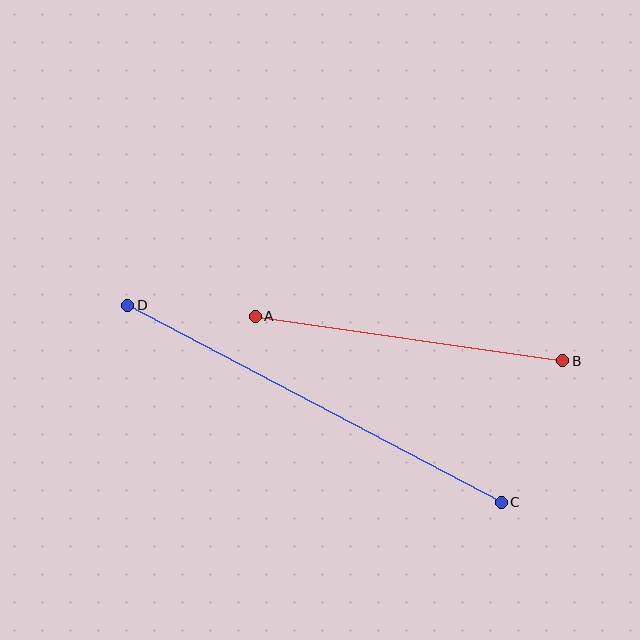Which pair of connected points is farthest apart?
Points C and D are farthest apart.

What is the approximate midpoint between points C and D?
The midpoint is at approximately (315, 404) pixels.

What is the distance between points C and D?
The distance is approximately 422 pixels.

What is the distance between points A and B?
The distance is approximately 310 pixels.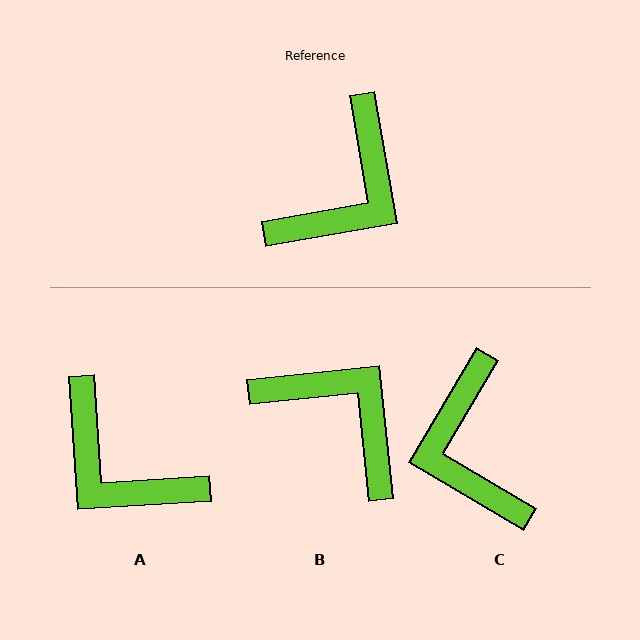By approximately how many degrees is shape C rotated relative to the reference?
Approximately 130 degrees clockwise.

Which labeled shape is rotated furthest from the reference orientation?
C, about 130 degrees away.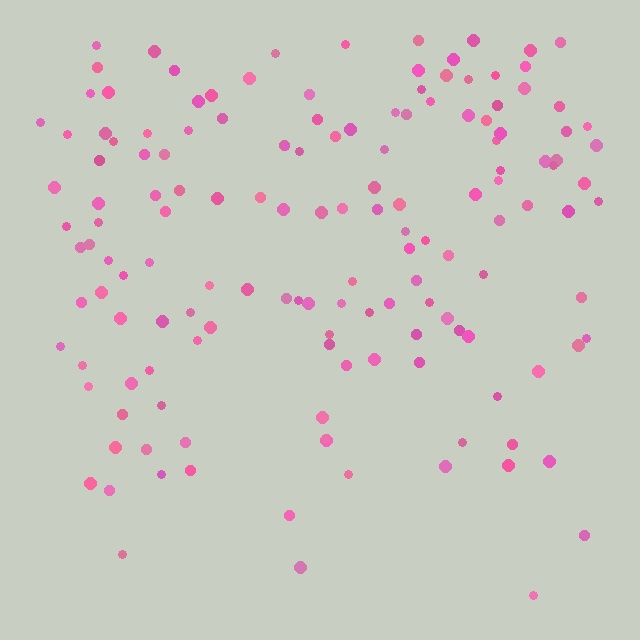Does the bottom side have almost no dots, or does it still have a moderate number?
Still a moderate number, just noticeably fewer than the top.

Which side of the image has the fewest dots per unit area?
The bottom.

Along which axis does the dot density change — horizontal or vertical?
Vertical.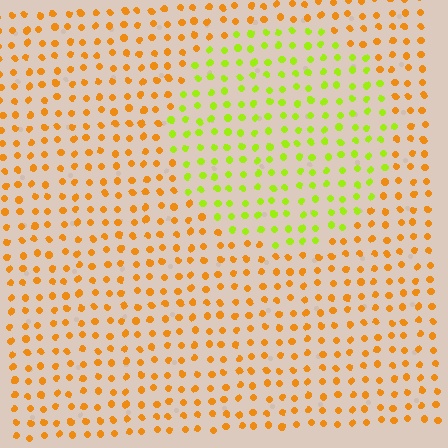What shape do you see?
I see a circle.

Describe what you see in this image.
The image is filled with small orange elements in a uniform arrangement. A circle-shaped region is visible where the elements are tinted to a slightly different hue, forming a subtle color boundary.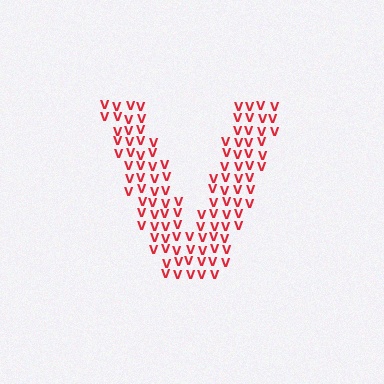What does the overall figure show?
The overall figure shows the letter V.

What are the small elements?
The small elements are letter V's.